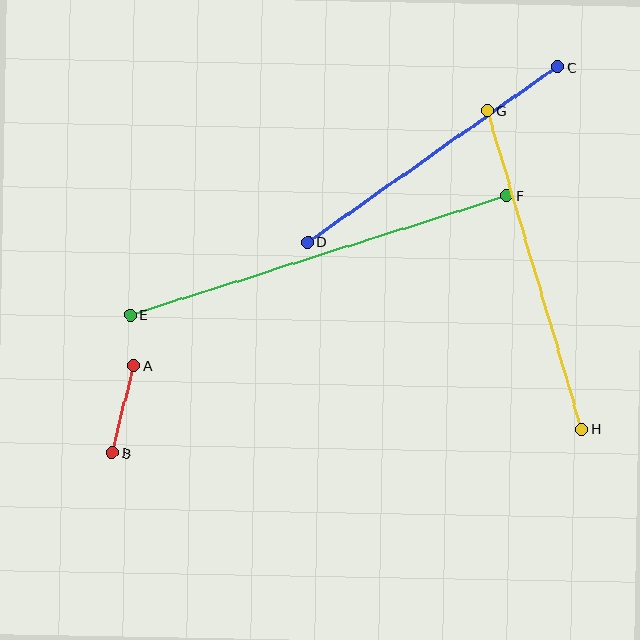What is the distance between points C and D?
The distance is approximately 305 pixels.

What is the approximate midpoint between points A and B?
The midpoint is at approximately (123, 409) pixels.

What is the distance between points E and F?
The distance is approximately 395 pixels.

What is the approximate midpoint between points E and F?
The midpoint is at approximately (319, 255) pixels.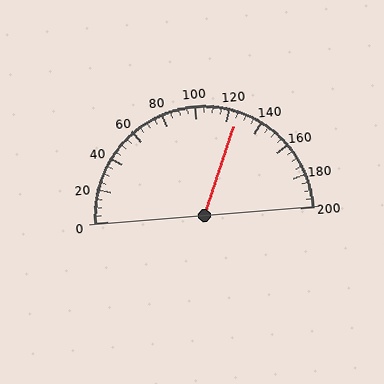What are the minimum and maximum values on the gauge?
The gauge ranges from 0 to 200.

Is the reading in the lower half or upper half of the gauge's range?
The reading is in the upper half of the range (0 to 200).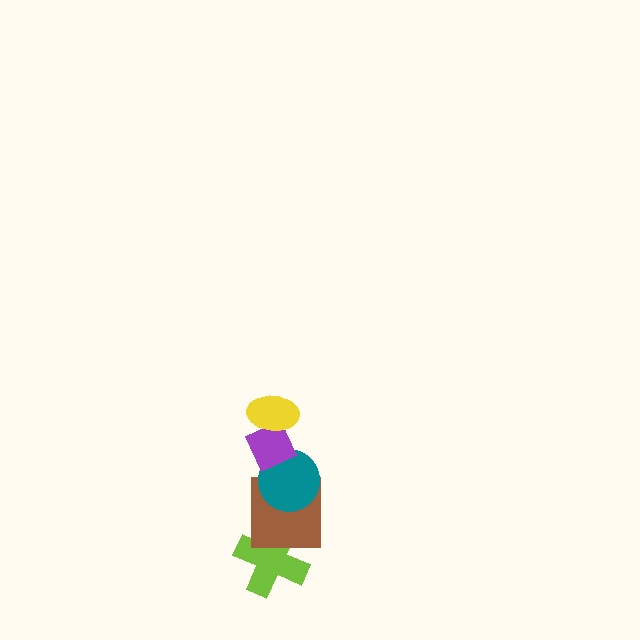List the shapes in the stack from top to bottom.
From top to bottom: the yellow ellipse, the purple diamond, the teal circle, the brown square, the lime cross.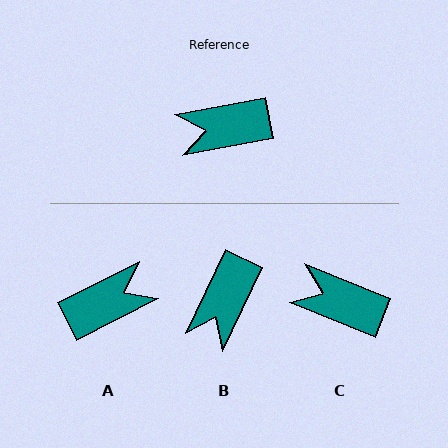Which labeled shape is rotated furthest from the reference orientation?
A, about 164 degrees away.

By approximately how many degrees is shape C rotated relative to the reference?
Approximately 33 degrees clockwise.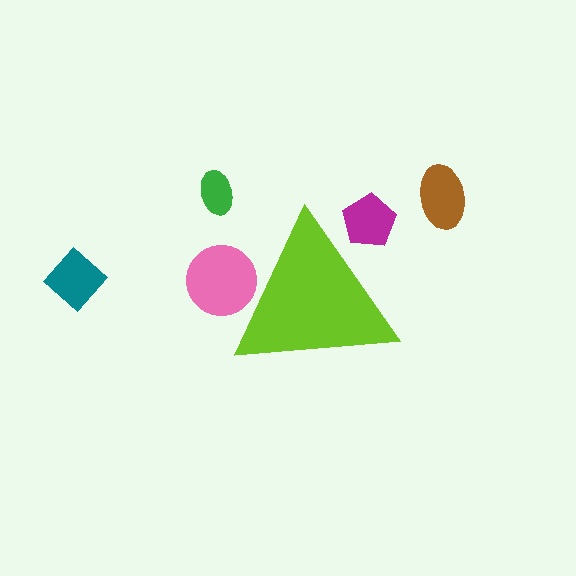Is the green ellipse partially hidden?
No, the green ellipse is fully visible.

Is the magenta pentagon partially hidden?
Yes, the magenta pentagon is partially hidden behind the lime triangle.